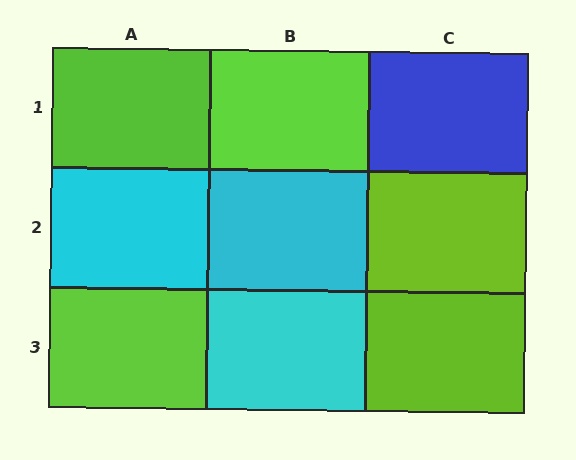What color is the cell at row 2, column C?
Lime.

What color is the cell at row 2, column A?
Cyan.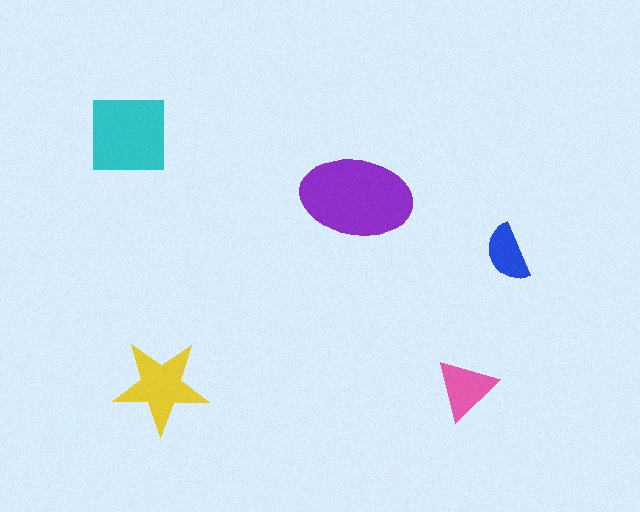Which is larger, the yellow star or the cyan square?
The cyan square.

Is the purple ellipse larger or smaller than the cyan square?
Larger.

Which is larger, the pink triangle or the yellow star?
The yellow star.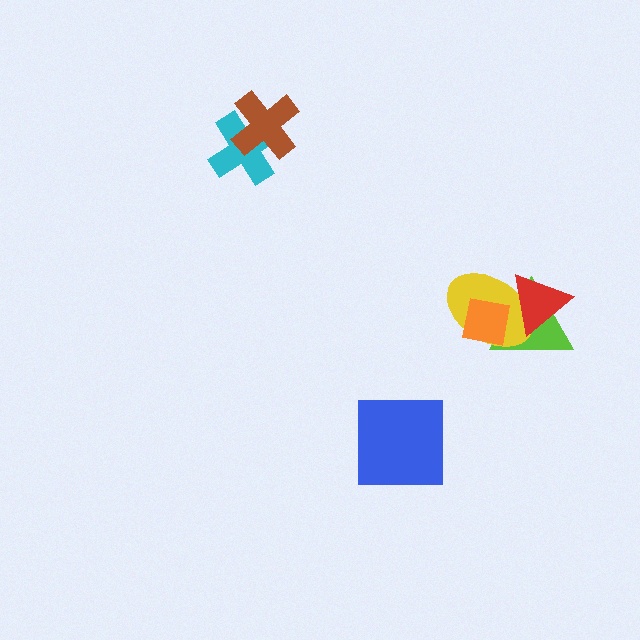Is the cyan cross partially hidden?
Yes, it is partially covered by another shape.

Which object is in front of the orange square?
The red triangle is in front of the orange square.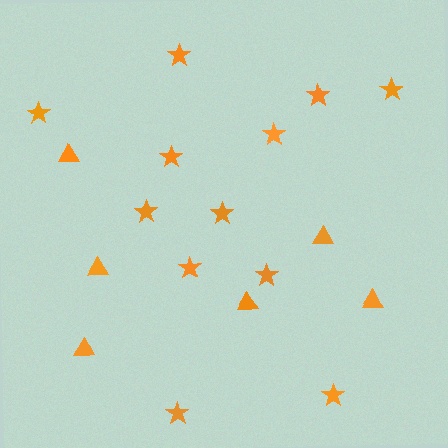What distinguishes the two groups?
There are 2 groups: one group of stars (12) and one group of triangles (6).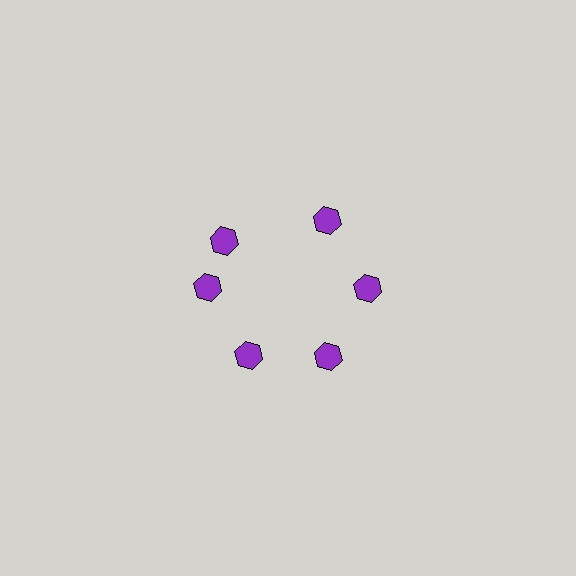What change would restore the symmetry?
The symmetry would be restored by rotating it back into even spacing with its neighbors so that all 6 hexagons sit at equal angles and equal distance from the center.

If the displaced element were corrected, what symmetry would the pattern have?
It would have 6-fold rotational symmetry — the pattern would map onto itself every 60 degrees.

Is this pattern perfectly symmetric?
No. The 6 purple hexagons are arranged in a ring, but one element near the 11 o'clock position is rotated out of alignment along the ring, breaking the 6-fold rotational symmetry.